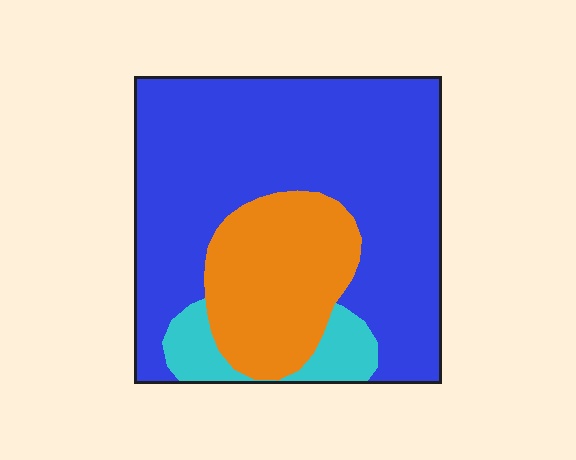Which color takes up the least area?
Cyan, at roughly 10%.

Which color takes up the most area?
Blue, at roughly 65%.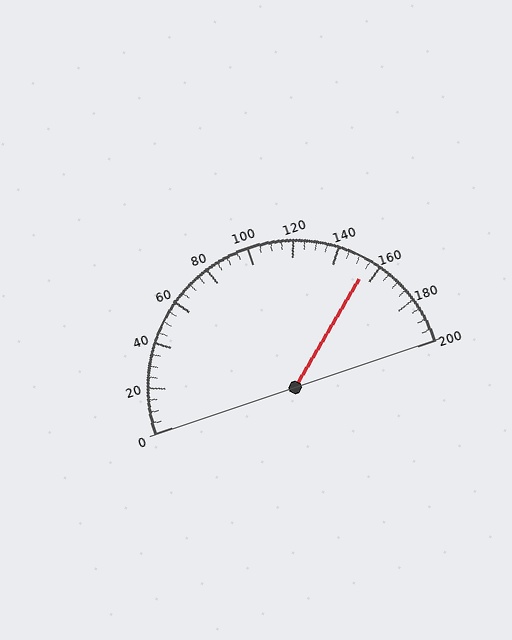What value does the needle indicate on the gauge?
The needle indicates approximately 155.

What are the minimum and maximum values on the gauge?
The gauge ranges from 0 to 200.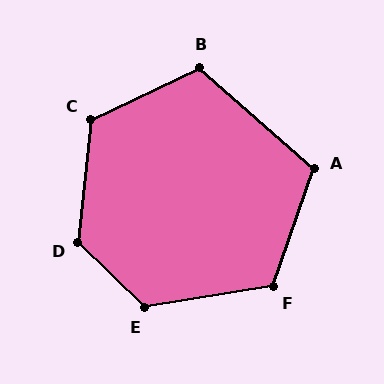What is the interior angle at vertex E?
Approximately 127 degrees (obtuse).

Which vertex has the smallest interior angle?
A, at approximately 112 degrees.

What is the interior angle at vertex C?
Approximately 121 degrees (obtuse).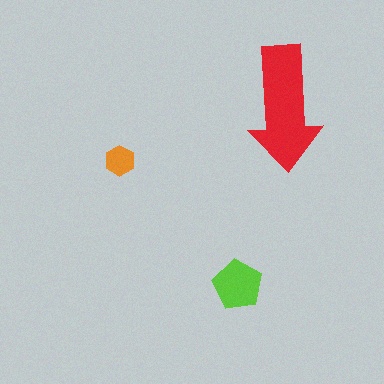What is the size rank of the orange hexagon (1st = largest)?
3rd.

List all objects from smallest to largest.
The orange hexagon, the lime pentagon, the red arrow.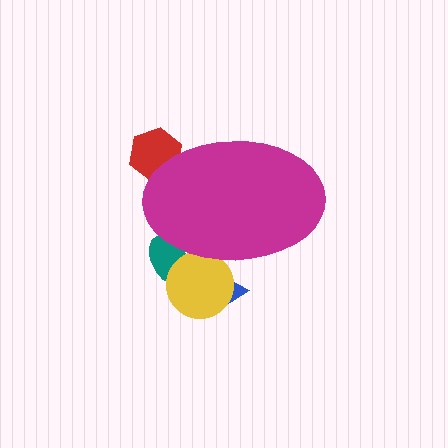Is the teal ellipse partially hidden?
Yes, the teal ellipse is partially hidden behind the magenta ellipse.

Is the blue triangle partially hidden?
Yes, the blue triangle is partially hidden behind the magenta ellipse.